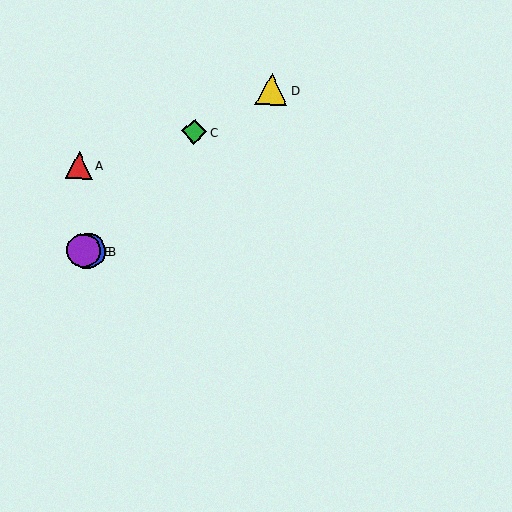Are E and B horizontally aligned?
Yes, both are at y≈251.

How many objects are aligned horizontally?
2 objects (B, E) are aligned horizontally.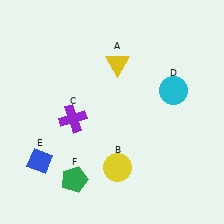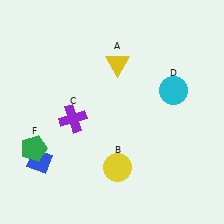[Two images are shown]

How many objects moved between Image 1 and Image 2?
1 object moved between the two images.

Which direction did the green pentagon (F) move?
The green pentagon (F) moved left.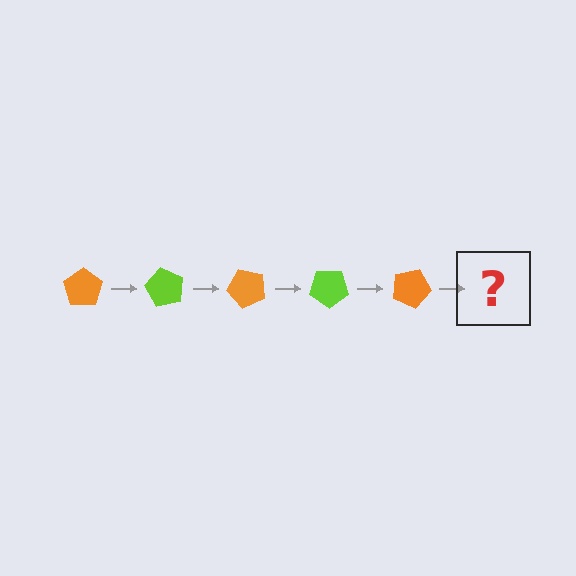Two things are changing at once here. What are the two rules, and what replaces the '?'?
The two rules are that it rotates 60 degrees each step and the color cycles through orange and lime. The '?' should be a lime pentagon, rotated 300 degrees from the start.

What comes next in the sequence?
The next element should be a lime pentagon, rotated 300 degrees from the start.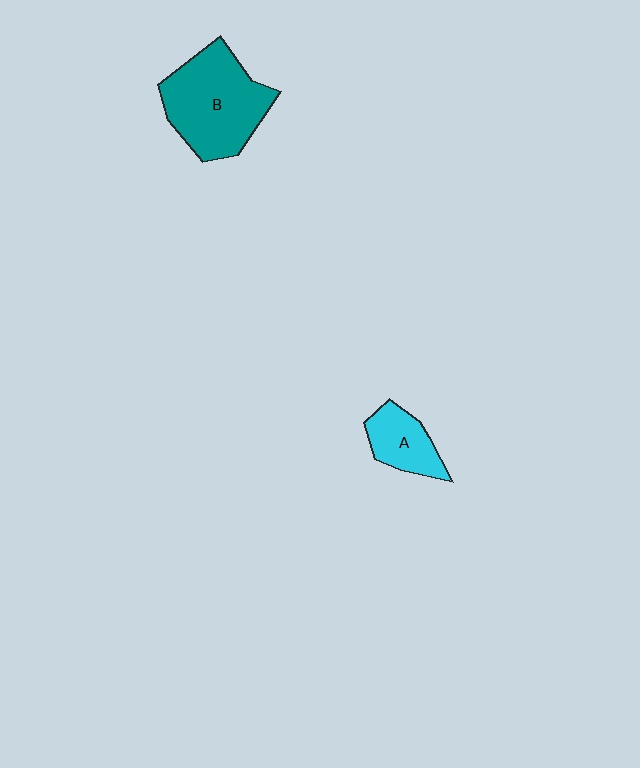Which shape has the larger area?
Shape B (teal).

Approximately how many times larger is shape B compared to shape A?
Approximately 2.2 times.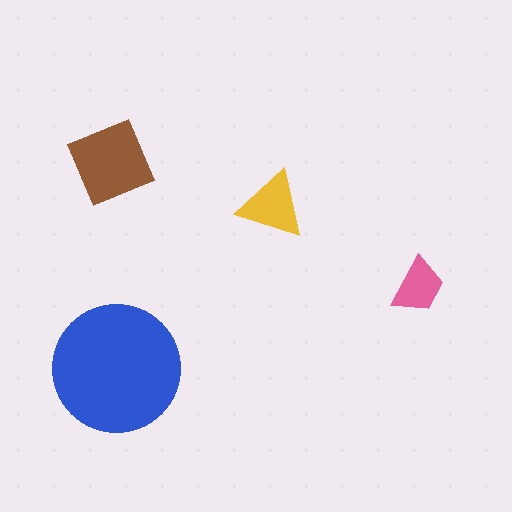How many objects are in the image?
There are 4 objects in the image.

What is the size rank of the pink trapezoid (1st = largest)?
4th.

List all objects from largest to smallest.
The blue circle, the brown diamond, the yellow triangle, the pink trapezoid.